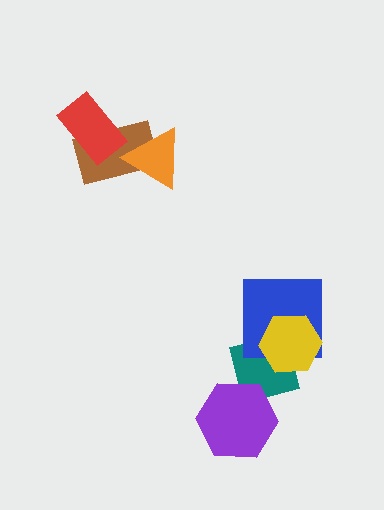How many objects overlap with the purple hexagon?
1 object overlaps with the purple hexagon.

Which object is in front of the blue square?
The yellow hexagon is in front of the blue square.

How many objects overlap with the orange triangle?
1 object overlaps with the orange triangle.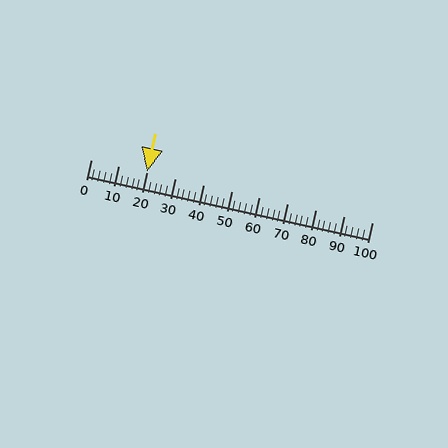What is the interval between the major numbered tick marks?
The major tick marks are spaced 10 units apart.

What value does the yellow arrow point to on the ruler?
The yellow arrow points to approximately 20.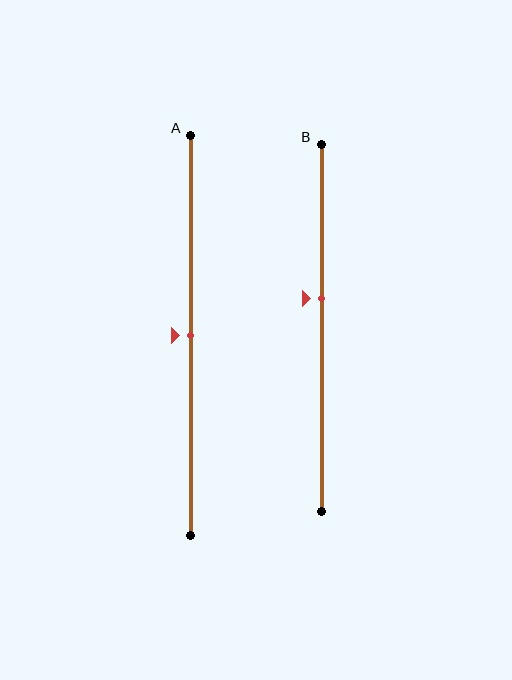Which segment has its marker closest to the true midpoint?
Segment A has its marker closest to the true midpoint.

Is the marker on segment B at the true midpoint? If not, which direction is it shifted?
No, the marker on segment B is shifted upward by about 8% of the segment length.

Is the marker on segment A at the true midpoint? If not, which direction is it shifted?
Yes, the marker on segment A is at the true midpoint.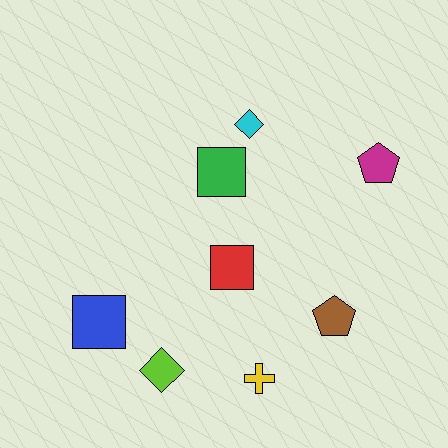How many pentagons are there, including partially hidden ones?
There are 2 pentagons.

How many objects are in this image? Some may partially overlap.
There are 8 objects.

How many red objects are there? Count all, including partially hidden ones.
There is 1 red object.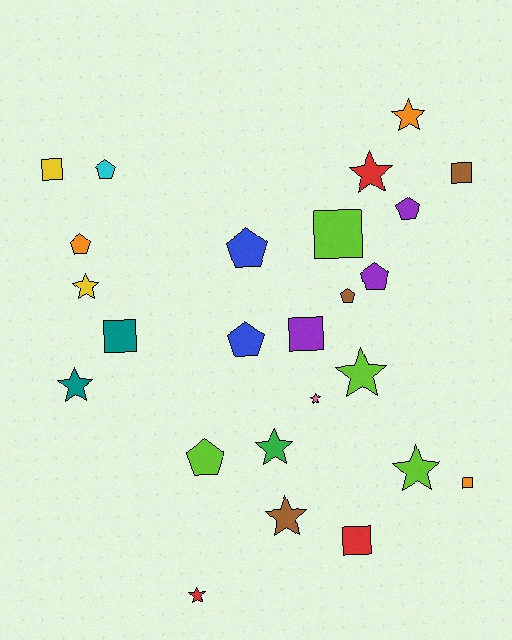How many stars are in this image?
There are 10 stars.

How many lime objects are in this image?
There are 4 lime objects.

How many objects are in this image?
There are 25 objects.